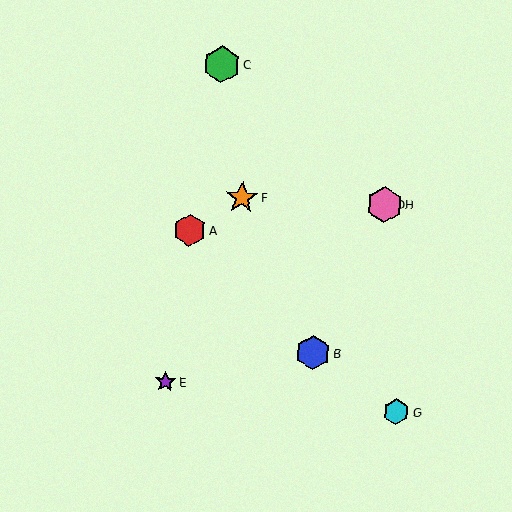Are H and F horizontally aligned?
Yes, both are at y≈205.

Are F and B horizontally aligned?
No, F is at y≈198 and B is at y≈353.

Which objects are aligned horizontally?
Objects D, F, H are aligned horizontally.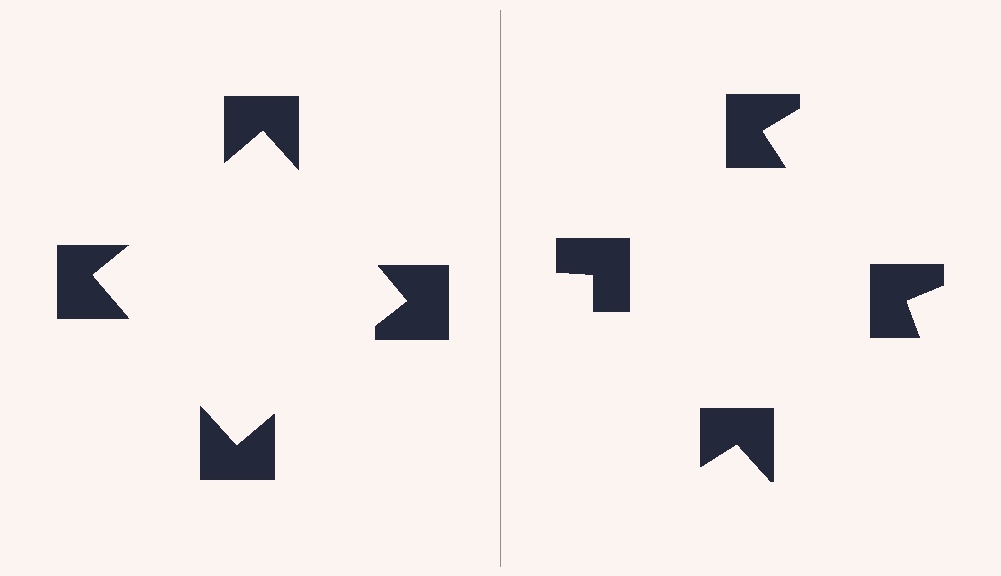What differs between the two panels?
The notched squares are positioned identically on both sides; only the wedge orientations differ. On the left they align to a square; on the right they are misaligned.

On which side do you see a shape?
An illusory square appears on the left side. On the right side the wedge cuts are rotated, so no coherent shape forms.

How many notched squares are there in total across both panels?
8 — 4 on each side.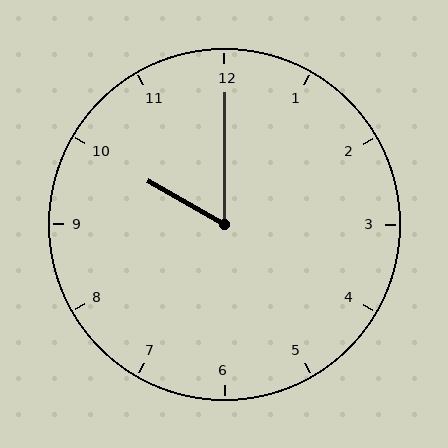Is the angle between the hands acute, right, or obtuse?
It is acute.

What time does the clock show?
10:00.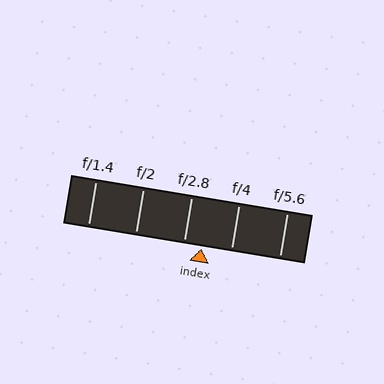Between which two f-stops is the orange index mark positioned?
The index mark is between f/2.8 and f/4.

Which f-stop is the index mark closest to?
The index mark is closest to f/2.8.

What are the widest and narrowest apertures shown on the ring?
The widest aperture shown is f/1.4 and the narrowest is f/5.6.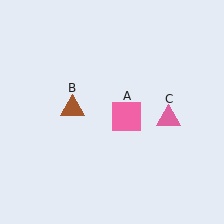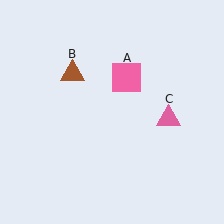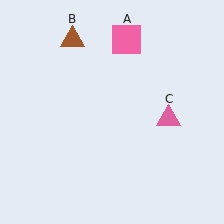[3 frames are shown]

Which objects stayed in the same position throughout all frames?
Pink triangle (object C) remained stationary.